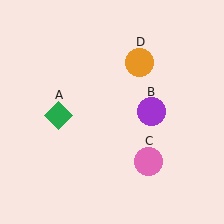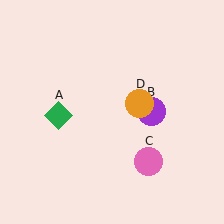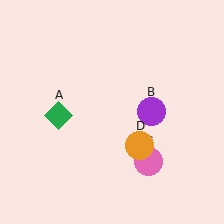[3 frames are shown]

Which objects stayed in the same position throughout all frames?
Green diamond (object A) and purple circle (object B) and pink circle (object C) remained stationary.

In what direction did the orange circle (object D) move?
The orange circle (object D) moved down.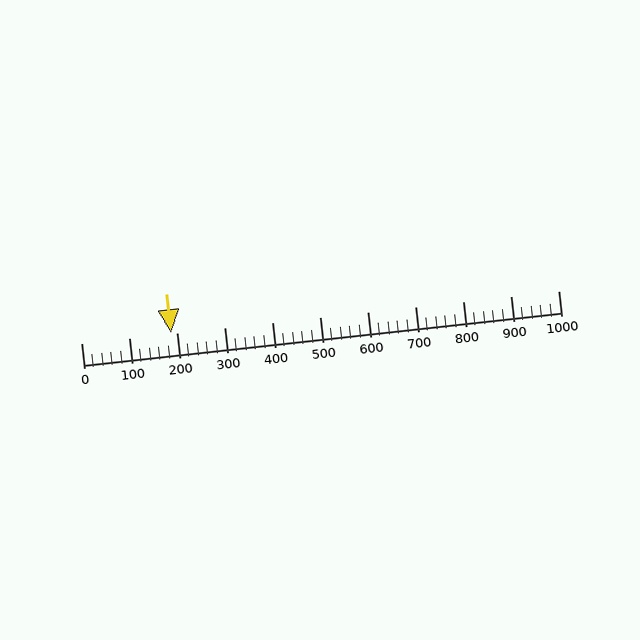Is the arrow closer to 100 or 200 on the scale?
The arrow is closer to 200.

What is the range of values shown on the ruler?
The ruler shows values from 0 to 1000.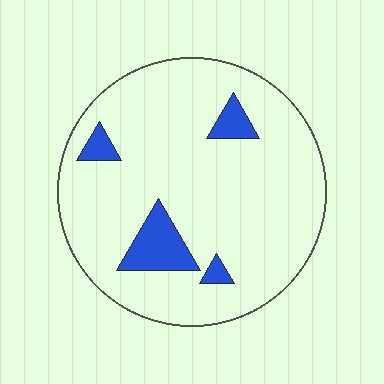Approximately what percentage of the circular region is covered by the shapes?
Approximately 10%.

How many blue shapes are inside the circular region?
4.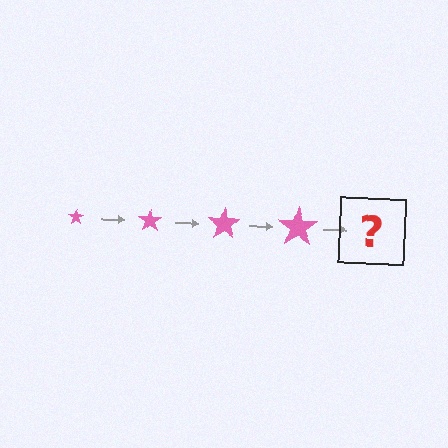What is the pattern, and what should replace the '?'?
The pattern is that the star gets progressively larger each step. The '?' should be a pink star, larger than the previous one.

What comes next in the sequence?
The next element should be a pink star, larger than the previous one.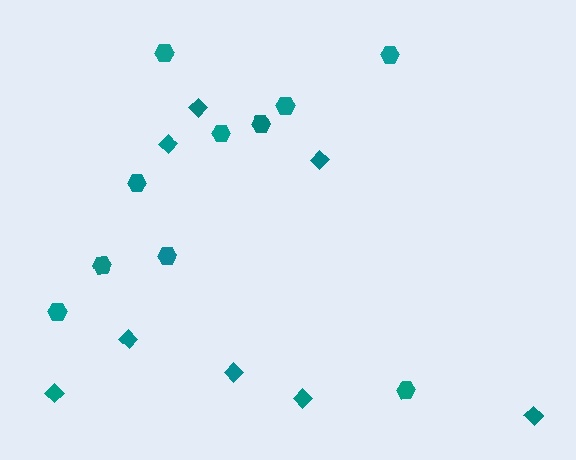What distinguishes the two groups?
There are 2 groups: one group of hexagons (10) and one group of diamonds (8).